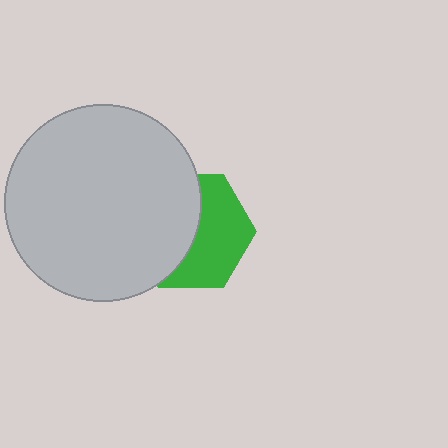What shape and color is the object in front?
The object in front is a light gray circle.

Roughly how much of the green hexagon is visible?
About half of it is visible (roughly 50%).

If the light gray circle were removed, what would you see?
You would see the complete green hexagon.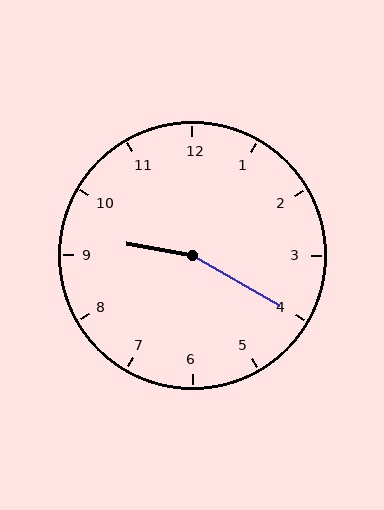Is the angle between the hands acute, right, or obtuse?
It is obtuse.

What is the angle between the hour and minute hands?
Approximately 160 degrees.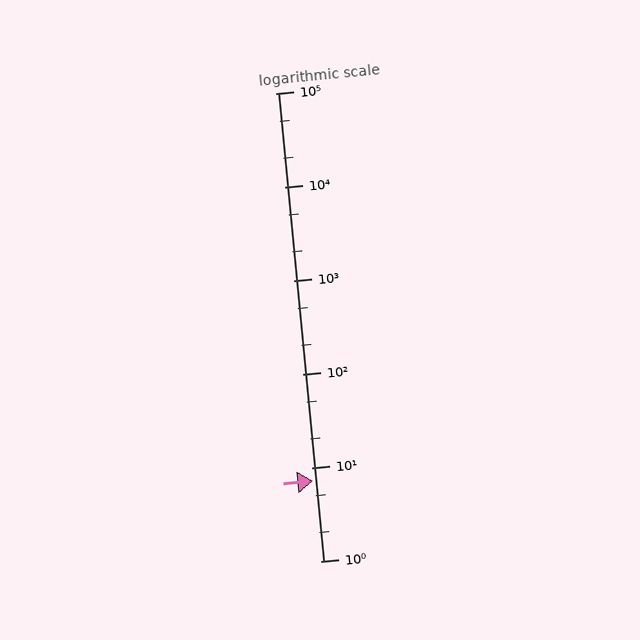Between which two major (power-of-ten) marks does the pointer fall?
The pointer is between 1 and 10.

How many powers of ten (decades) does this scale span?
The scale spans 5 decades, from 1 to 100000.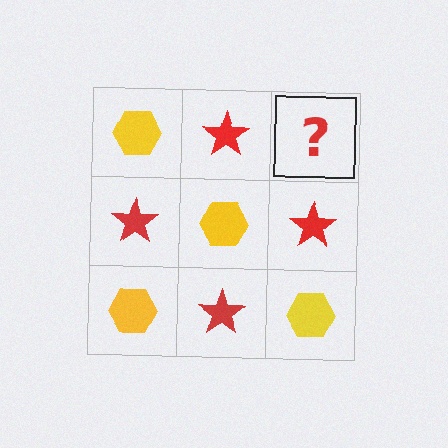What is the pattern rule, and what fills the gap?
The rule is that it alternates yellow hexagon and red star in a checkerboard pattern. The gap should be filled with a yellow hexagon.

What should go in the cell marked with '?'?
The missing cell should contain a yellow hexagon.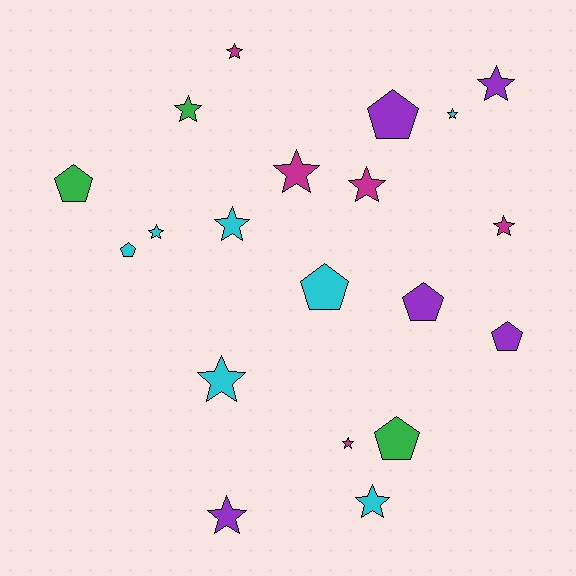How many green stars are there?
There is 1 green star.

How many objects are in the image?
There are 20 objects.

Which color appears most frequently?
Cyan, with 7 objects.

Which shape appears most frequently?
Star, with 13 objects.